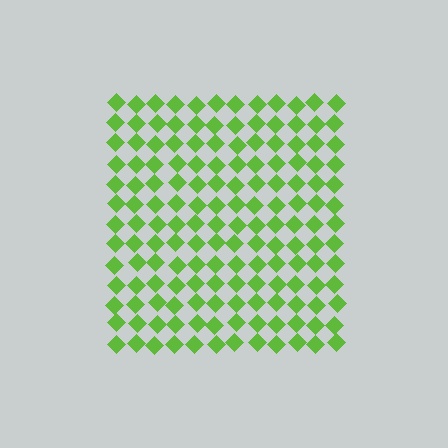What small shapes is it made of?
It is made of small diamonds.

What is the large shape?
The large shape is a square.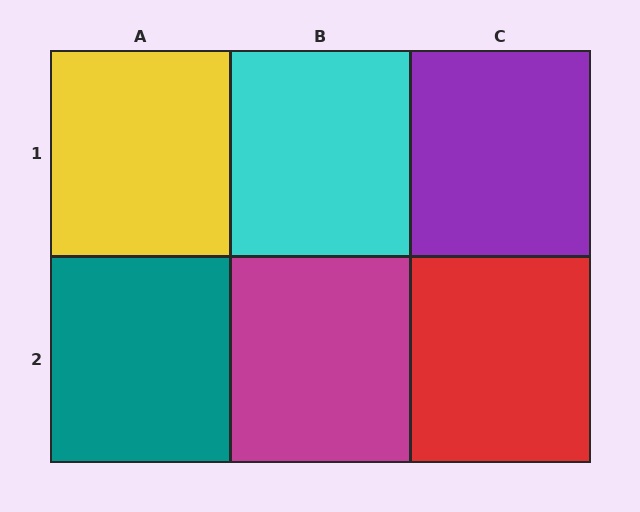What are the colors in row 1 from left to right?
Yellow, cyan, purple.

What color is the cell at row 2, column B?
Magenta.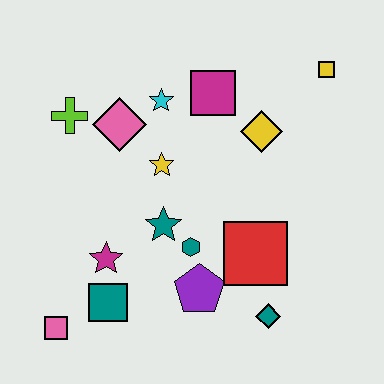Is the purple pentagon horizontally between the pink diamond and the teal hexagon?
No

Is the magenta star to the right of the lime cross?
Yes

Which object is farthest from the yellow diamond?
The pink square is farthest from the yellow diamond.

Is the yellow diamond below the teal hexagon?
No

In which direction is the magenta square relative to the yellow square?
The magenta square is to the left of the yellow square.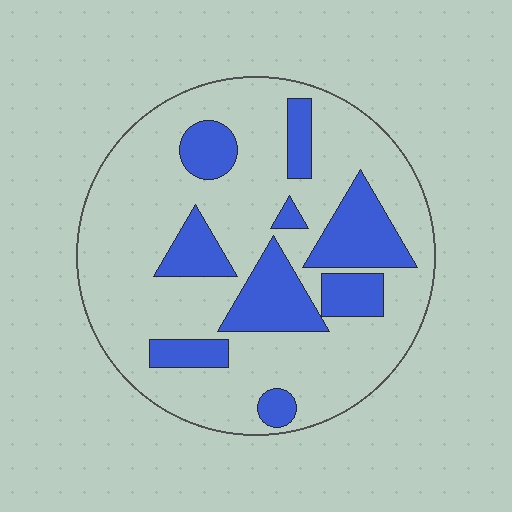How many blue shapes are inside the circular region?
9.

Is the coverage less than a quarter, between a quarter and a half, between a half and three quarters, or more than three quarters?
Between a quarter and a half.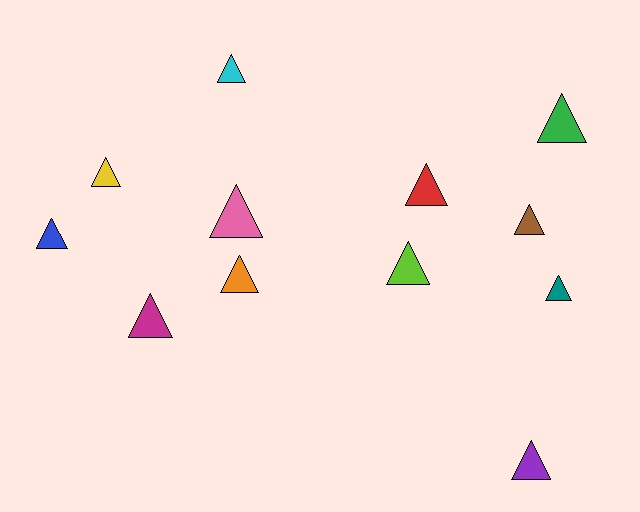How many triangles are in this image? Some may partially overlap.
There are 12 triangles.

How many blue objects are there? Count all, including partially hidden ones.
There is 1 blue object.